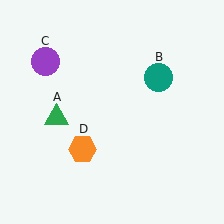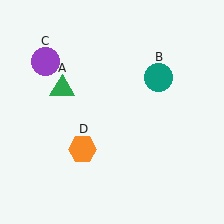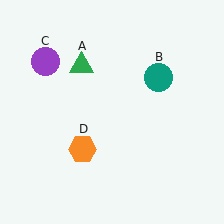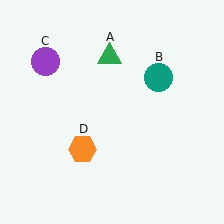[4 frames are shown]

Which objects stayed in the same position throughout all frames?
Teal circle (object B) and purple circle (object C) and orange hexagon (object D) remained stationary.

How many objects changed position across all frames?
1 object changed position: green triangle (object A).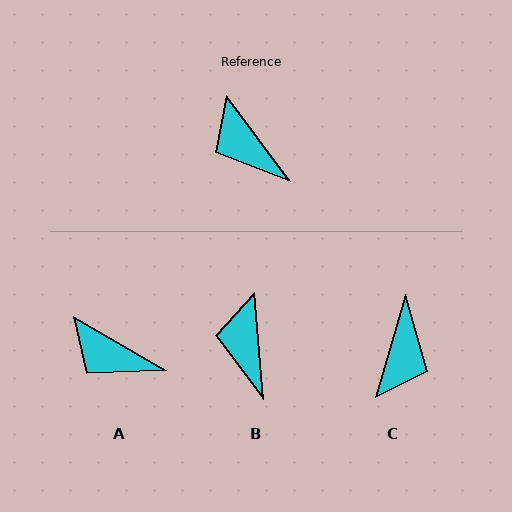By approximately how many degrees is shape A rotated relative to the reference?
Approximately 24 degrees counter-clockwise.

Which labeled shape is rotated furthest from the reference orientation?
C, about 127 degrees away.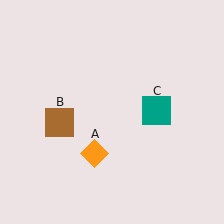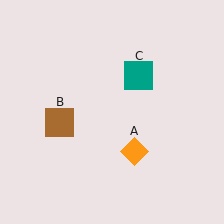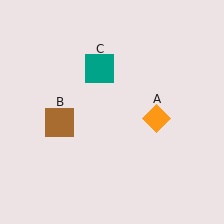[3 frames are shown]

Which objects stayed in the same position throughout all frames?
Brown square (object B) remained stationary.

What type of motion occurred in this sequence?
The orange diamond (object A), teal square (object C) rotated counterclockwise around the center of the scene.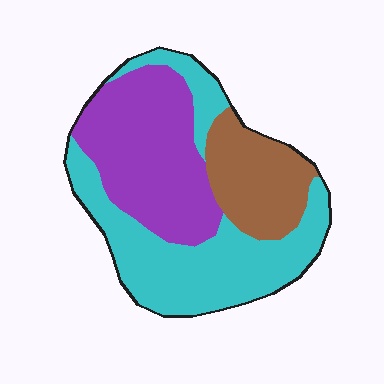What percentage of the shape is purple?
Purple covers 36% of the shape.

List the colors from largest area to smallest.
From largest to smallest: cyan, purple, brown.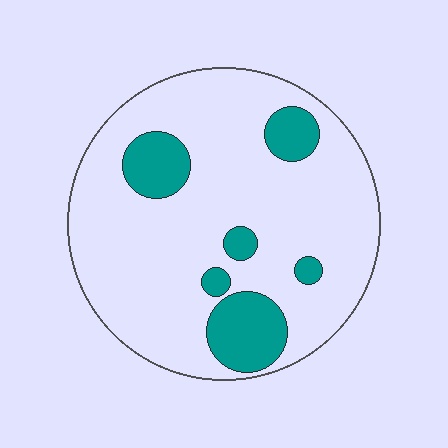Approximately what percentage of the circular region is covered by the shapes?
Approximately 20%.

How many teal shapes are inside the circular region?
6.